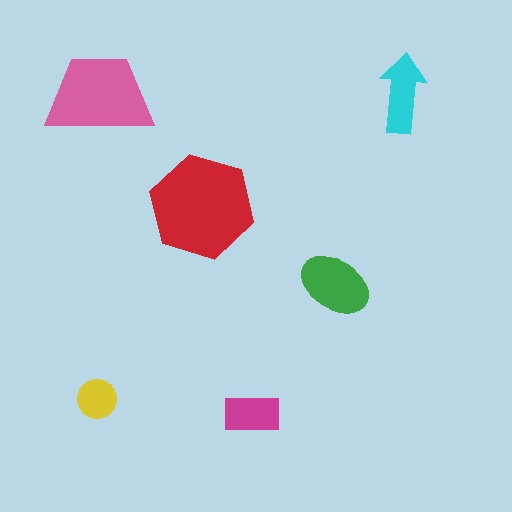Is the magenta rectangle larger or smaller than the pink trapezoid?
Smaller.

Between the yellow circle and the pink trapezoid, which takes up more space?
The pink trapezoid.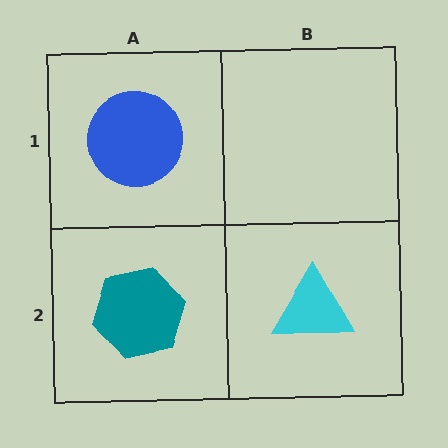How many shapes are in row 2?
2 shapes.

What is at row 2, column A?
A teal hexagon.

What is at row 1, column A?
A blue circle.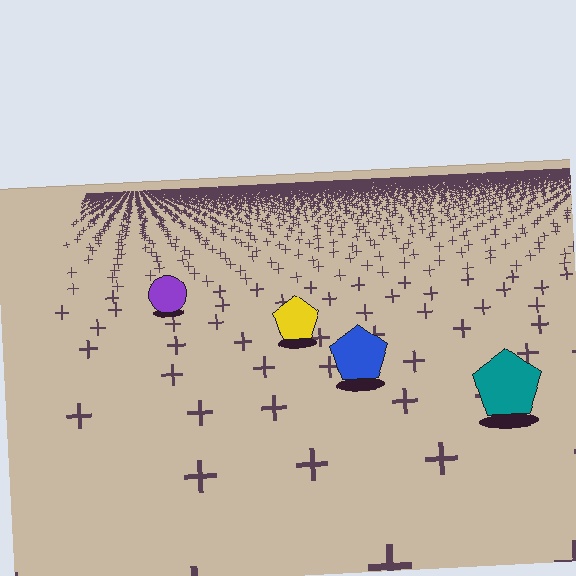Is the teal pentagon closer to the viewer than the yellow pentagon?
Yes. The teal pentagon is closer — you can tell from the texture gradient: the ground texture is coarser near it.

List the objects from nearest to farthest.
From nearest to farthest: the teal pentagon, the blue pentagon, the yellow pentagon, the purple circle.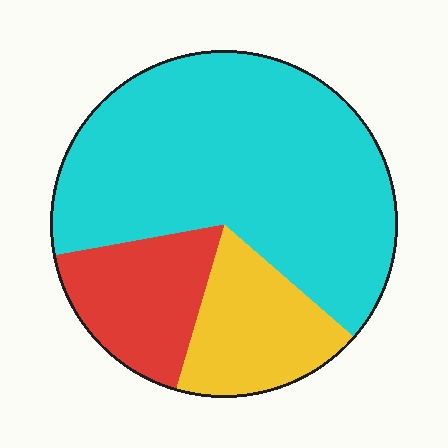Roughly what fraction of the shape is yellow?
Yellow covers 18% of the shape.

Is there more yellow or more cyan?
Cyan.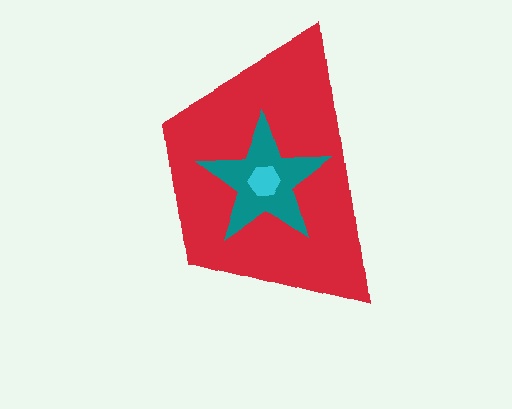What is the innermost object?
The cyan hexagon.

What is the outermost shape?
The red trapezoid.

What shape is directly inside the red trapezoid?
The teal star.